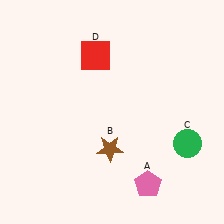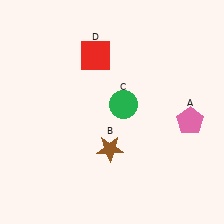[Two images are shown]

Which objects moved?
The objects that moved are: the pink pentagon (A), the green circle (C).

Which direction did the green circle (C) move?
The green circle (C) moved left.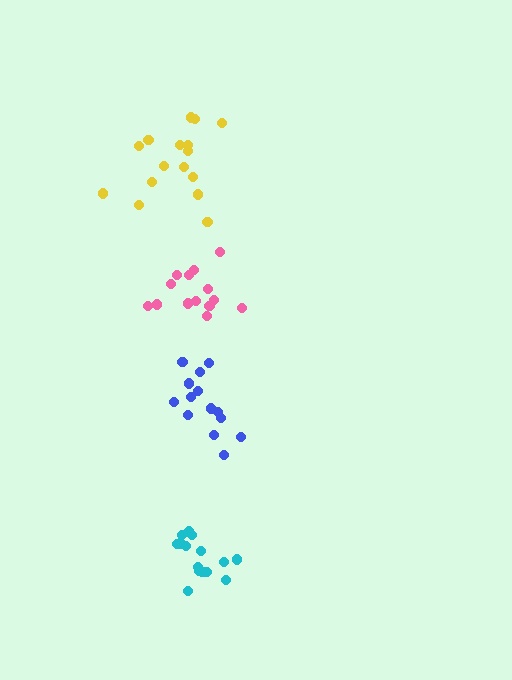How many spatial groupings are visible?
There are 4 spatial groupings.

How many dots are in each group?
Group 1: 16 dots, Group 2: 15 dots, Group 3: 14 dots, Group 4: 14 dots (59 total).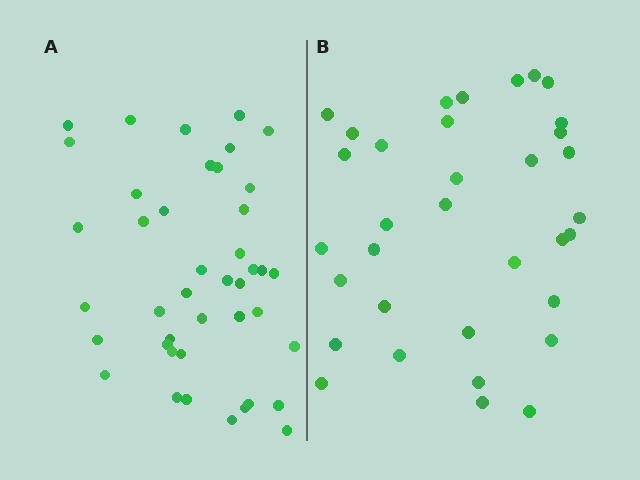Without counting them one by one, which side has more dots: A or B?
Region A (the left region) has more dots.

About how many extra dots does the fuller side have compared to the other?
Region A has roughly 8 or so more dots than region B.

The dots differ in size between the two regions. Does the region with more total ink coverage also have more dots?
No. Region B has more total ink coverage because its dots are larger, but region A actually contains more individual dots. Total area can be misleading — the number of items is what matters here.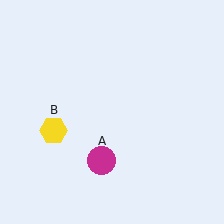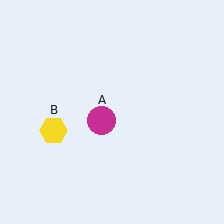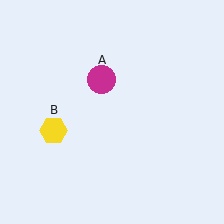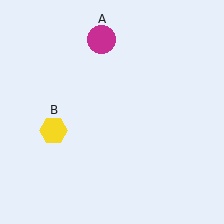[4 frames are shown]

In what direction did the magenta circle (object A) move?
The magenta circle (object A) moved up.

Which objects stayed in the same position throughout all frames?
Yellow hexagon (object B) remained stationary.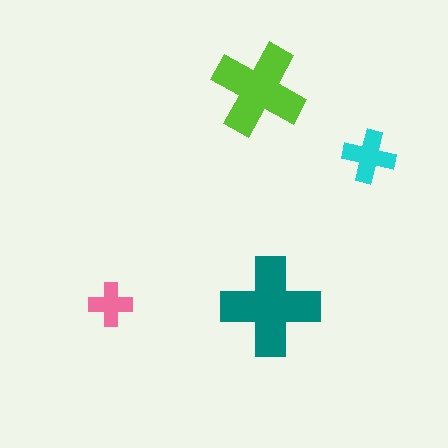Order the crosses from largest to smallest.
the teal one, the lime one, the cyan one, the pink one.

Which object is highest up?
The lime cross is topmost.